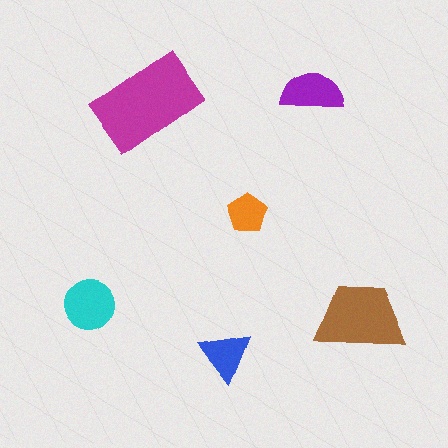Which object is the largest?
The magenta rectangle.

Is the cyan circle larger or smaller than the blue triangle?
Larger.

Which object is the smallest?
The orange pentagon.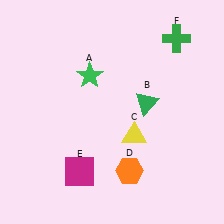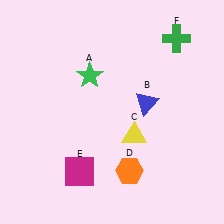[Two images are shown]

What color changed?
The triangle (B) changed from green in Image 1 to blue in Image 2.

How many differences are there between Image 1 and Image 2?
There is 1 difference between the two images.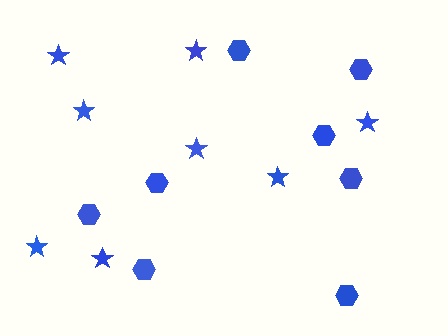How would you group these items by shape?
There are 2 groups: one group of stars (8) and one group of hexagons (8).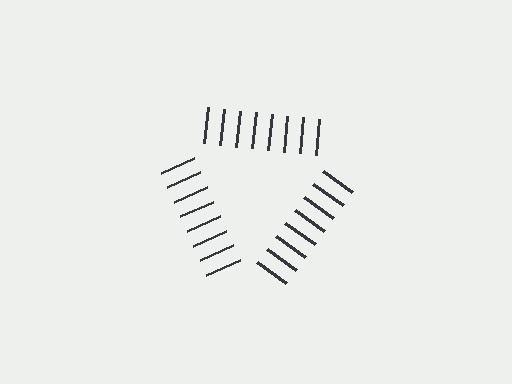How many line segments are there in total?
24 — 8 along each of the 3 edges.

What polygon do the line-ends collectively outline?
An illusory triangle — the line segments terminate on its edges but no continuous stroke is drawn.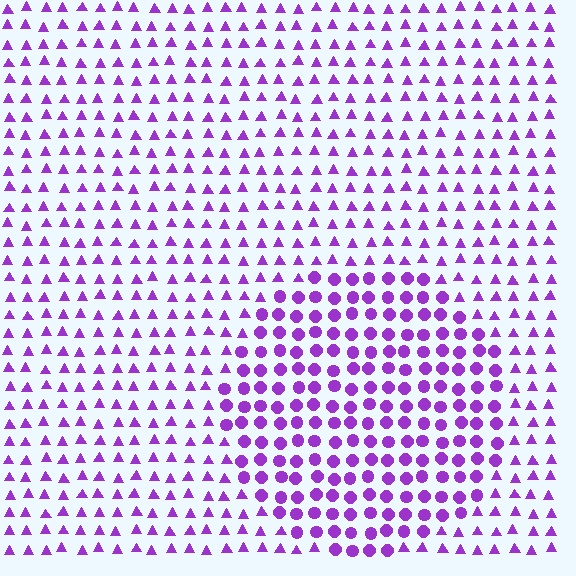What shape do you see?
I see a circle.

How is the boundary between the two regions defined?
The boundary is defined by a change in element shape: circles inside vs. triangles outside. All elements share the same color and spacing.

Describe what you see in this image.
The image is filled with small purple elements arranged in a uniform grid. A circle-shaped region contains circles, while the surrounding area contains triangles. The boundary is defined purely by the change in element shape.